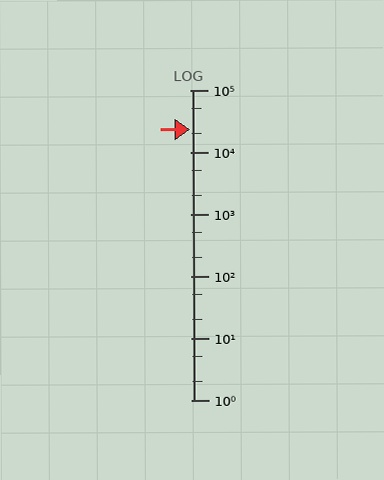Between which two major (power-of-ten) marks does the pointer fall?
The pointer is between 10000 and 100000.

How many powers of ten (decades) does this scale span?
The scale spans 5 decades, from 1 to 100000.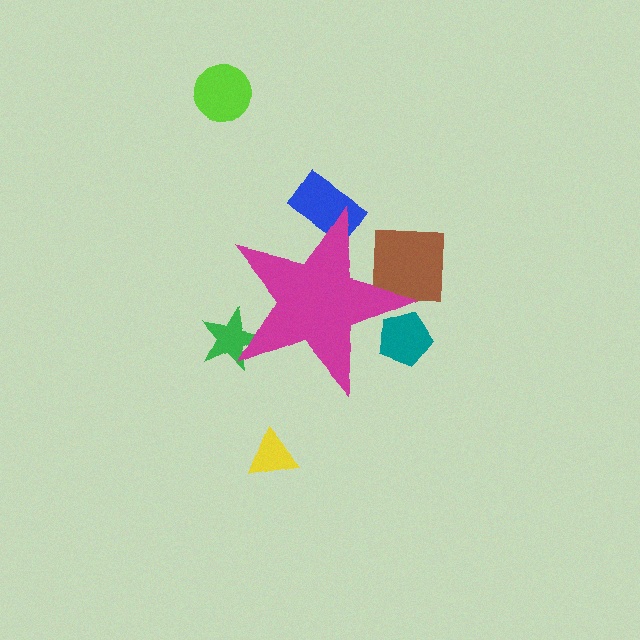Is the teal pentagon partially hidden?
Yes, the teal pentagon is partially hidden behind the magenta star.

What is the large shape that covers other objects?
A magenta star.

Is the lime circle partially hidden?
No, the lime circle is fully visible.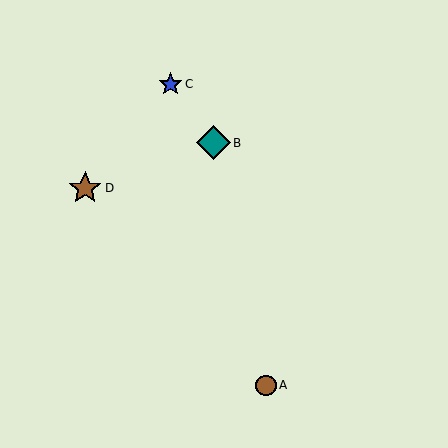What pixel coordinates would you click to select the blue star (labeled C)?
Click at (170, 84) to select the blue star C.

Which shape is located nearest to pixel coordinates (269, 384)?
The brown circle (labeled A) at (266, 385) is nearest to that location.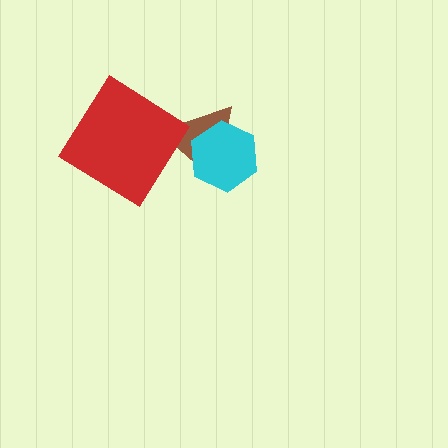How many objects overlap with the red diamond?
1 object overlaps with the red diamond.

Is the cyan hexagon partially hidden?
No, no other shape covers it.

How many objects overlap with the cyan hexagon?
1 object overlaps with the cyan hexagon.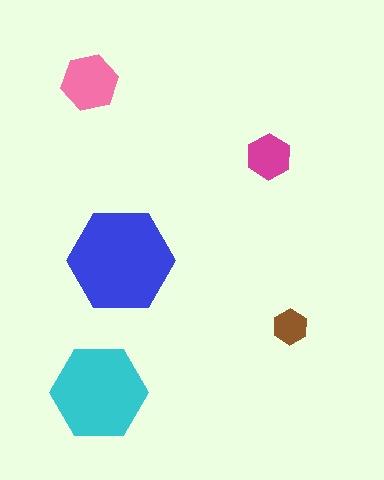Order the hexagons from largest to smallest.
the blue one, the cyan one, the pink one, the magenta one, the brown one.